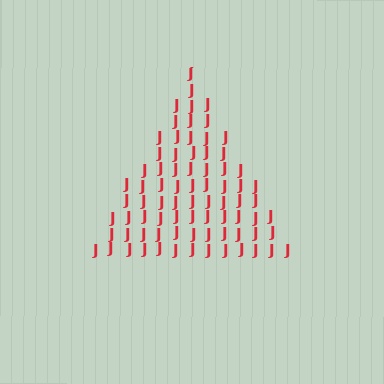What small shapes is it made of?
It is made of small letter J's.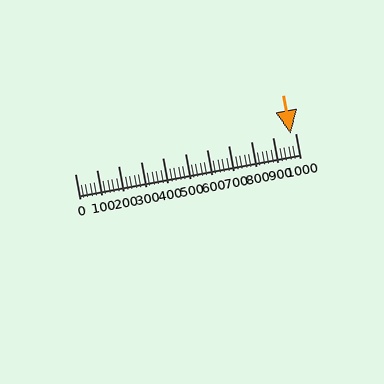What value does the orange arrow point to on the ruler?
The orange arrow points to approximately 980.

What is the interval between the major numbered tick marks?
The major tick marks are spaced 100 units apart.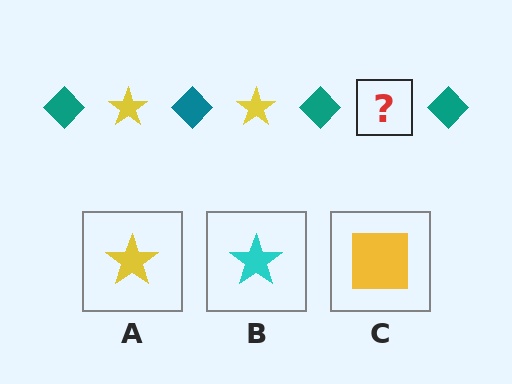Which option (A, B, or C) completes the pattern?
A.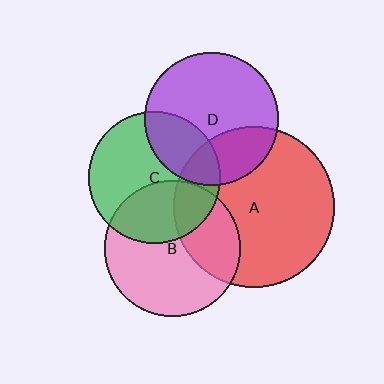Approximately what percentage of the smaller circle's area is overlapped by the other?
Approximately 25%.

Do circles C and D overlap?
Yes.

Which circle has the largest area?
Circle A (red).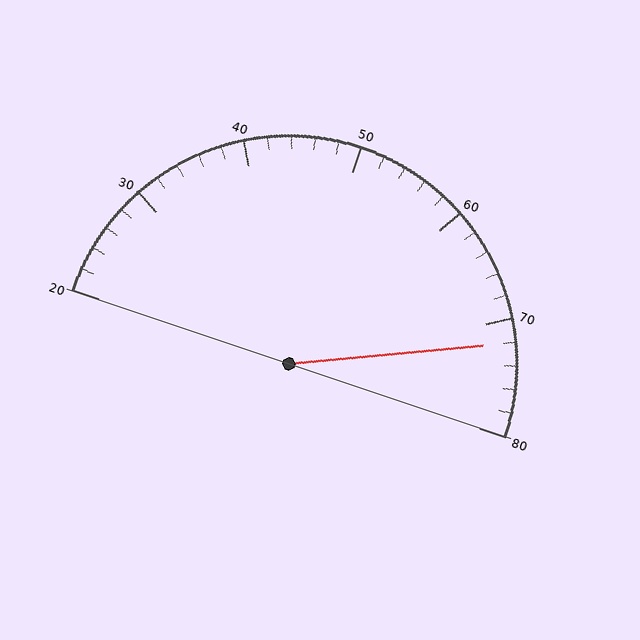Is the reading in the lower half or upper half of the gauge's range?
The reading is in the upper half of the range (20 to 80).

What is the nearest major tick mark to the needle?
The nearest major tick mark is 70.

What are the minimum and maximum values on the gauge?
The gauge ranges from 20 to 80.